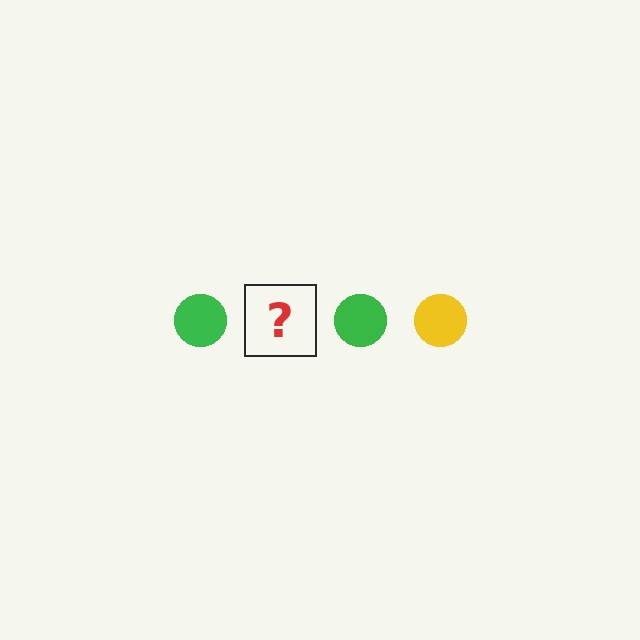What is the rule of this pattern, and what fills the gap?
The rule is that the pattern cycles through green, yellow circles. The gap should be filled with a yellow circle.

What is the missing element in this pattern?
The missing element is a yellow circle.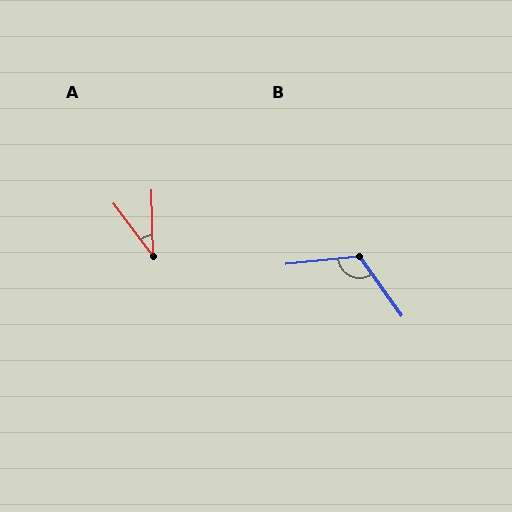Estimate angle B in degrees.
Approximately 120 degrees.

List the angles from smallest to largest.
A (36°), B (120°).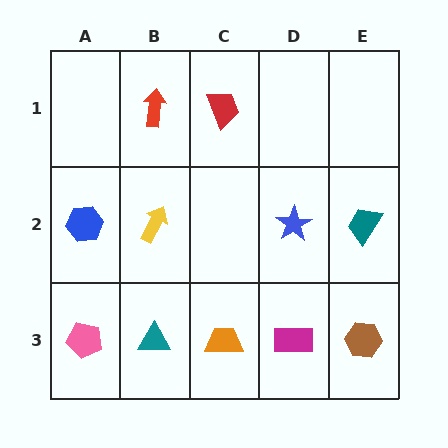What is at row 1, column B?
A red arrow.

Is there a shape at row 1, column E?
No, that cell is empty.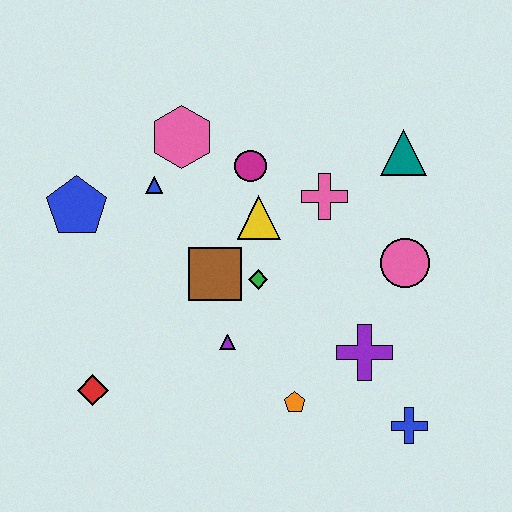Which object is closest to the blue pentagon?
The blue triangle is closest to the blue pentagon.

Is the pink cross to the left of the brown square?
No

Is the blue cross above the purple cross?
No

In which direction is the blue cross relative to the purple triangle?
The blue cross is to the right of the purple triangle.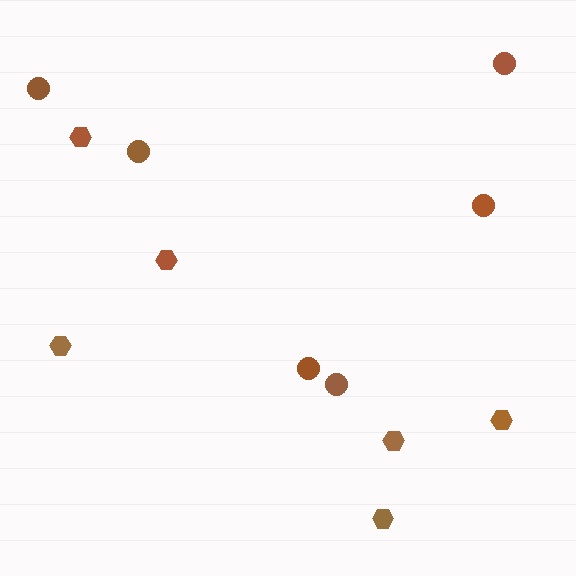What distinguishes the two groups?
There are 2 groups: one group of hexagons (6) and one group of circles (6).